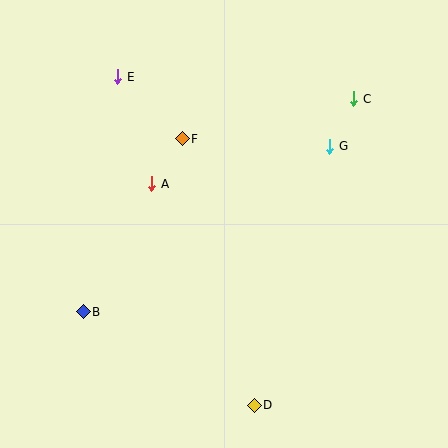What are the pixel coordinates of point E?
Point E is at (118, 77).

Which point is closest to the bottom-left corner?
Point B is closest to the bottom-left corner.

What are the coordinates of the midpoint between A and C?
The midpoint between A and C is at (253, 141).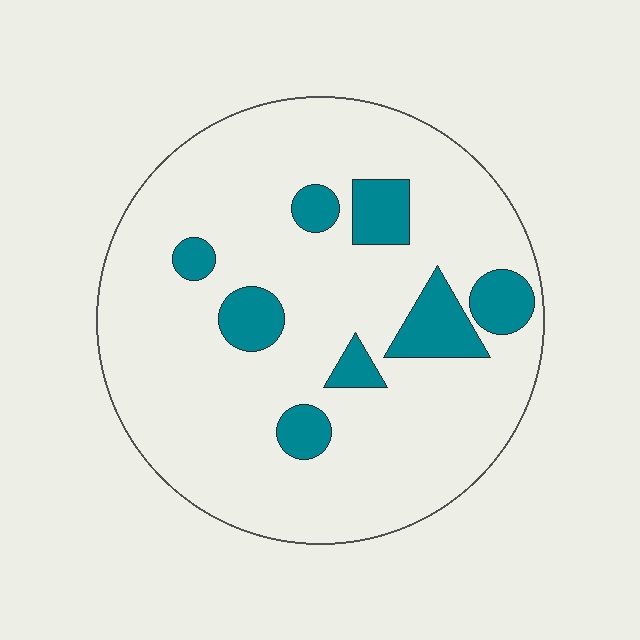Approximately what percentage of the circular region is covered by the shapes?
Approximately 15%.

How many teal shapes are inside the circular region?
8.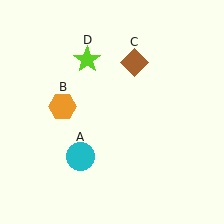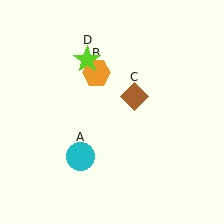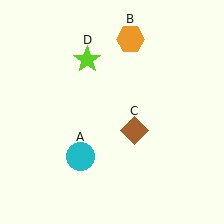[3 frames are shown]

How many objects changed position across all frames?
2 objects changed position: orange hexagon (object B), brown diamond (object C).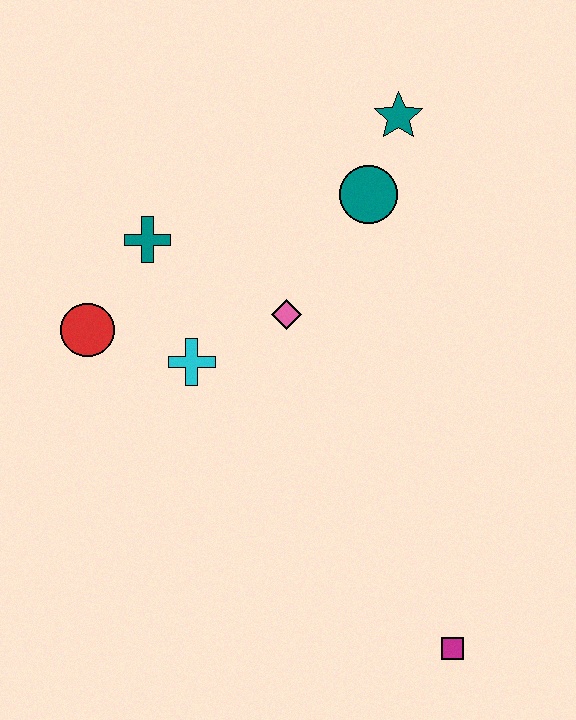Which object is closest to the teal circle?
The teal star is closest to the teal circle.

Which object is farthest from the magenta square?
The teal star is farthest from the magenta square.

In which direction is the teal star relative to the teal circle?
The teal star is above the teal circle.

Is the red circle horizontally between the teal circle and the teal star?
No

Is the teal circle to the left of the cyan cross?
No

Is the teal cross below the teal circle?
Yes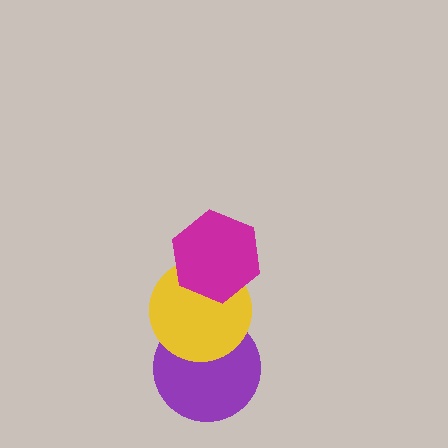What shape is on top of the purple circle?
The yellow circle is on top of the purple circle.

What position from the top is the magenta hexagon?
The magenta hexagon is 1st from the top.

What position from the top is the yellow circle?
The yellow circle is 2nd from the top.